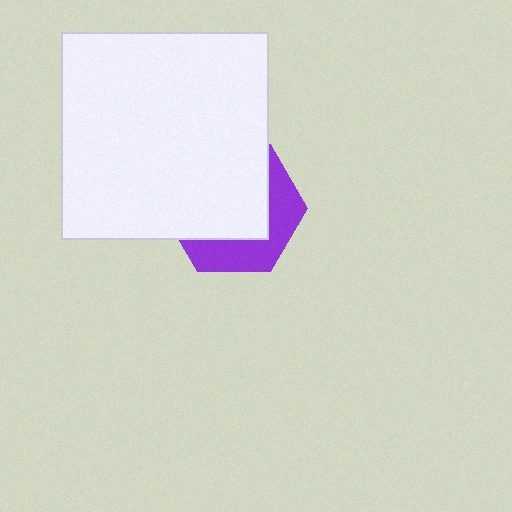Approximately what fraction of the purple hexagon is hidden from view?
Roughly 64% of the purple hexagon is hidden behind the white square.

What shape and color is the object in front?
The object in front is a white square.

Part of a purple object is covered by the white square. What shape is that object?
It is a hexagon.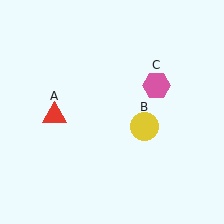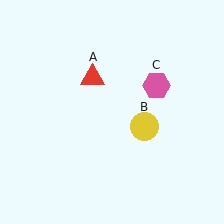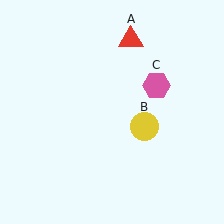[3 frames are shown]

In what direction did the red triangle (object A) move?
The red triangle (object A) moved up and to the right.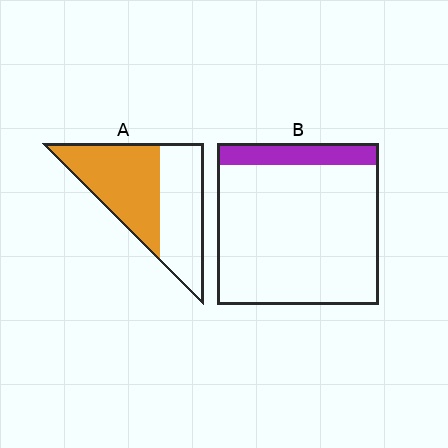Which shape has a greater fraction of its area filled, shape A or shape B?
Shape A.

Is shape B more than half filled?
No.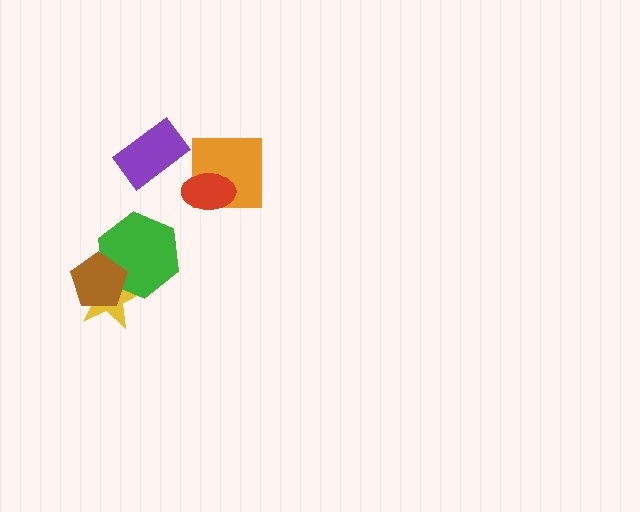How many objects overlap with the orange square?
1 object overlaps with the orange square.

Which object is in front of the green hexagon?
The brown pentagon is in front of the green hexagon.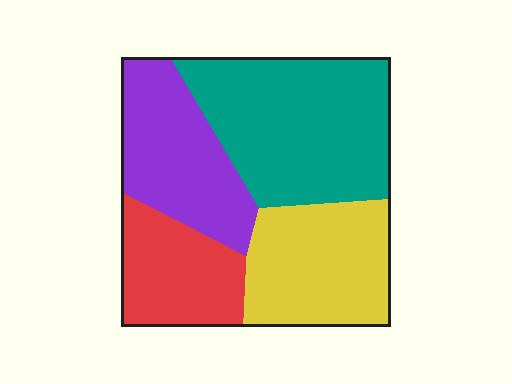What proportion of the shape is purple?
Purple covers roughly 20% of the shape.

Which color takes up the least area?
Red, at roughly 20%.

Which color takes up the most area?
Teal, at roughly 35%.